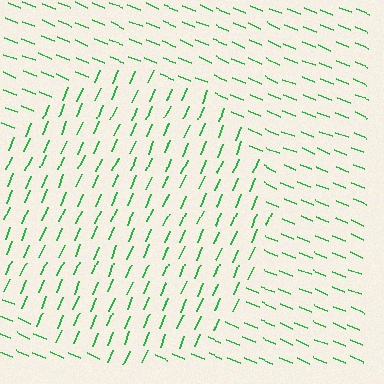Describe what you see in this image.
The image is filled with small green line segments. A circle region in the image has lines oriented differently from the surrounding lines, creating a visible texture boundary.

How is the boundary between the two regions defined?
The boundary is defined purely by a change in line orientation (approximately 89 degrees difference). All lines are the same color and thickness.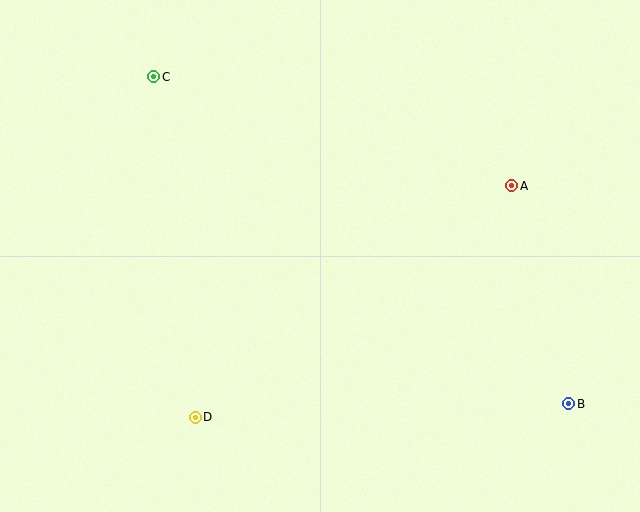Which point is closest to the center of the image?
Point D at (195, 417) is closest to the center.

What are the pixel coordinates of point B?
Point B is at (569, 404).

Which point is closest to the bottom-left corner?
Point D is closest to the bottom-left corner.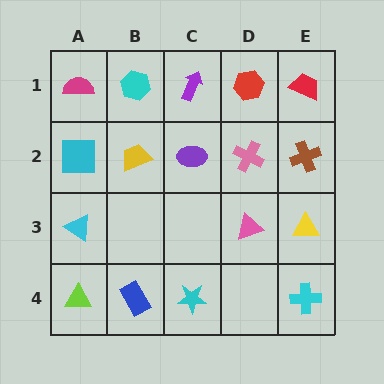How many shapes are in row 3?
3 shapes.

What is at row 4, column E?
A cyan cross.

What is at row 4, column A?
A lime triangle.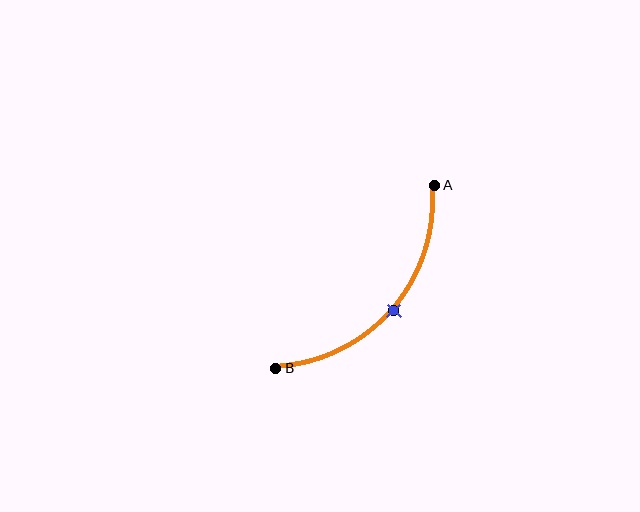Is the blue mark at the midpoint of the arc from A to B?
Yes. The blue mark lies on the arc at equal arc-length from both A and B — it is the arc midpoint.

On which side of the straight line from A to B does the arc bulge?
The arc bulges below and to the right of the straight line connecting A and B.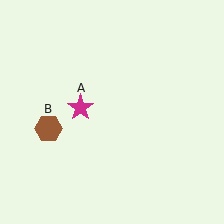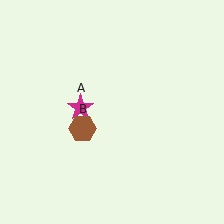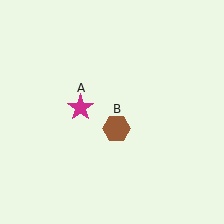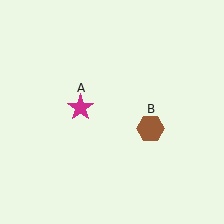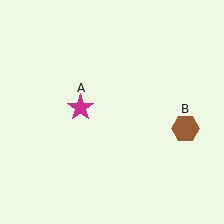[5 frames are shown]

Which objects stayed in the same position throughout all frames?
Magenta star (object A) remained stationary.